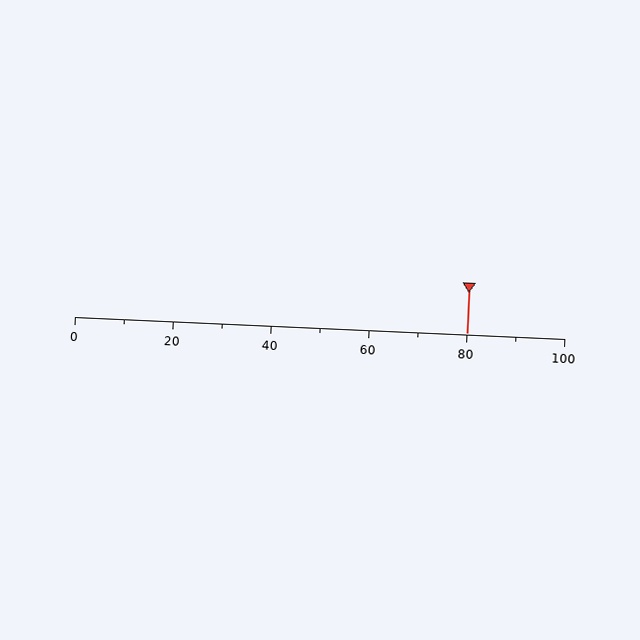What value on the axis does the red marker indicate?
The marker indicates approximately 80.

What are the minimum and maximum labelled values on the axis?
The axis runs from 0 to 100.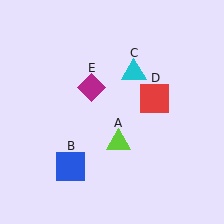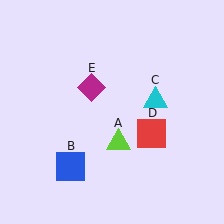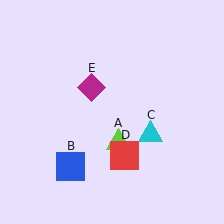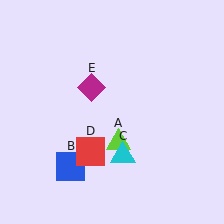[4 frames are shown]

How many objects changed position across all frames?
2 objects changed position: cyan triangle (object C), red square (object D).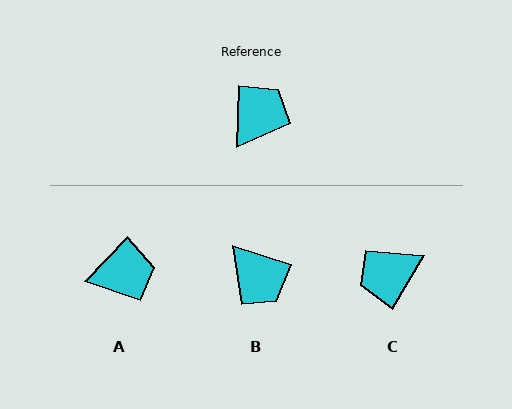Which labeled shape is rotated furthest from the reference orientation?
C, about 150 degrees away.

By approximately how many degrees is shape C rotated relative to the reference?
Approximately 150 degrees counter-clockwise.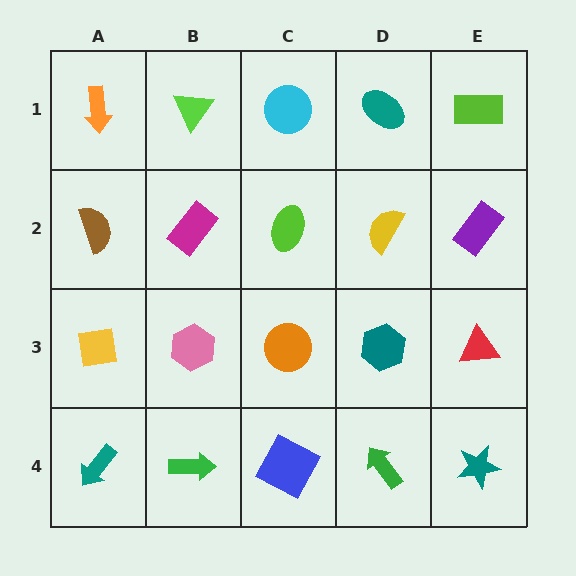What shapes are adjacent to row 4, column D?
A teal hexagon (row 3, column D), a blue square (row 4, column C), a teal star (row 4, column E).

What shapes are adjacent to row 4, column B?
A pink hexagon (row 3, column B), a teal arrow (row 4, column A), a blue square (row 4, column C).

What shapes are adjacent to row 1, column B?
A magenta rectangle (row 2, column B), an orange arrow (row 1, column A), a cyan circle (row 1, column C).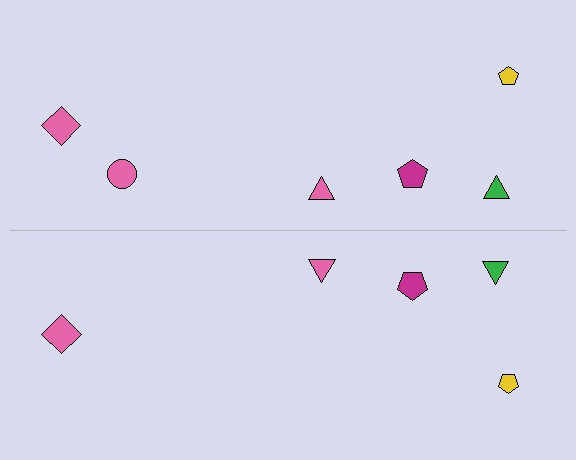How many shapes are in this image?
There are 11 shapes in this image.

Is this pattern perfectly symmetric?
No, the pattern is not perfectly symmetric. A pink circle is missing from the bottom side.